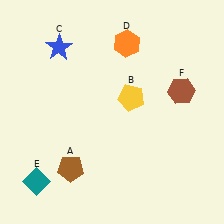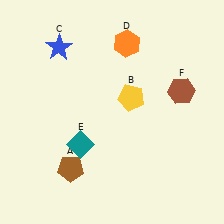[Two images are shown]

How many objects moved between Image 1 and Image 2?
1 object moved between the two images.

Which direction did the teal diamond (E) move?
The teal diamond (E) moved right.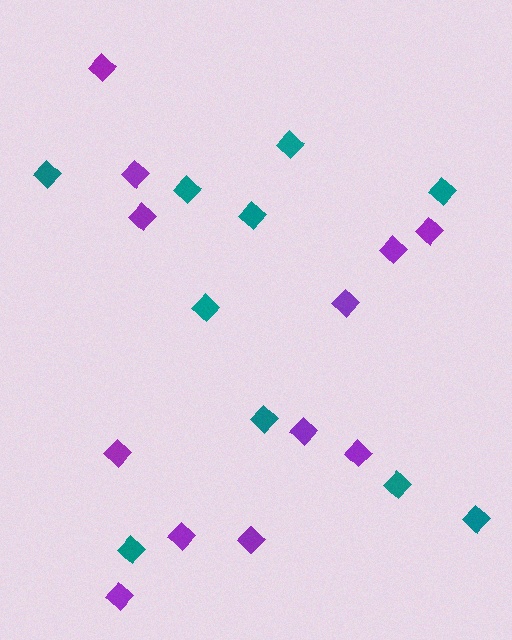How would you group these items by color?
There are 2 groups: one group of purple diamonds (12) and one group of teal diamonds (10).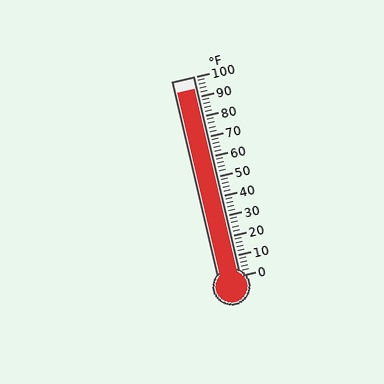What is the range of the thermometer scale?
The thermometer scale ranges from 0°F to 100°F.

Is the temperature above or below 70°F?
The temperature is above 70°F.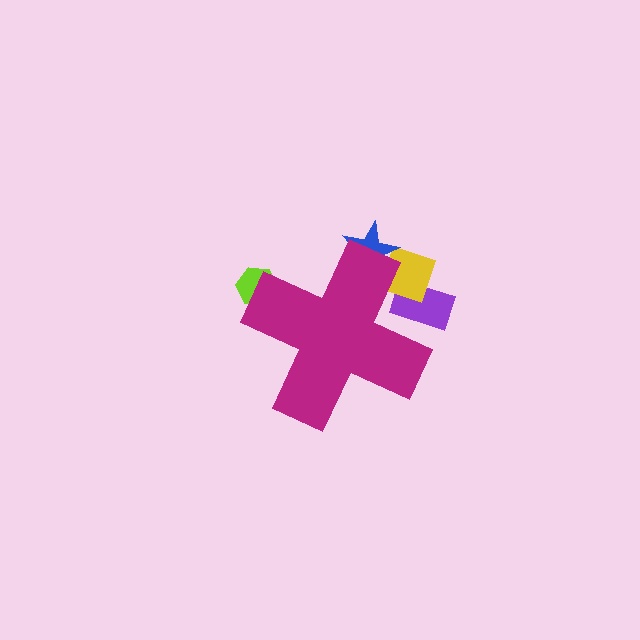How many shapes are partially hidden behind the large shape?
4 shapes are partially hidden.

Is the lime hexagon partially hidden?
Yes, the lime hexagon is partially hidden behind the magenta cross.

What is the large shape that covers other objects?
A magenta cross.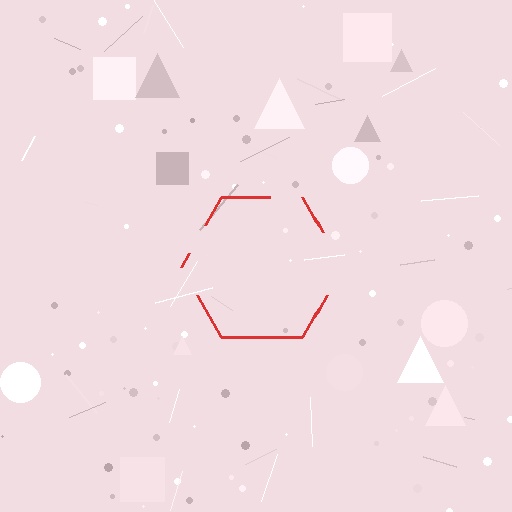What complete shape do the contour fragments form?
The contour fragments form a hexagon.